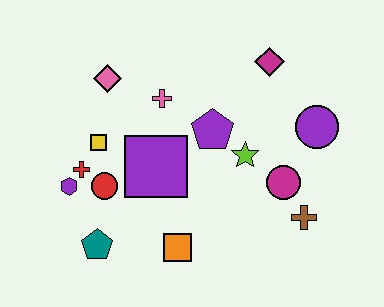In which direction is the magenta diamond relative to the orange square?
The magenta diamond is above the orange square.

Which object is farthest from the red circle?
The purple circle is farthest from the red circle.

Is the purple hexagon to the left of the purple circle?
Yes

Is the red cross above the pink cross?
No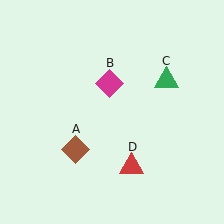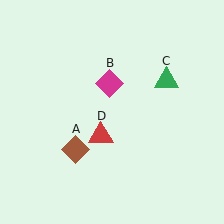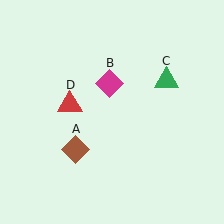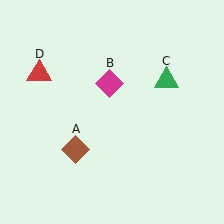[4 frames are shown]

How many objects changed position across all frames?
1 object changed position: red triangle (object D).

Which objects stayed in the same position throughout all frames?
Brown diamond (object A) and magenta diamond (object B) and green triangle (object C) remained stationary.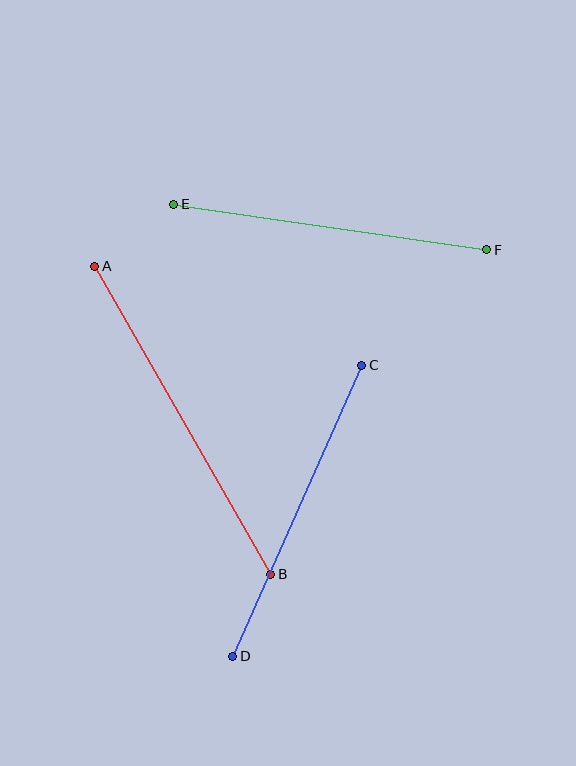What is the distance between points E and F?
The distance is approximately 317 pixels.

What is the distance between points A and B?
The distance is approximately 355 pixels.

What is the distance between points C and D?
The distance is approximately 318 pixels.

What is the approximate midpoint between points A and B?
The midpoint is at approximately (183, 420) pixels.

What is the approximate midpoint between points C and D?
The midpoint is at approximately (297, 511) pixels.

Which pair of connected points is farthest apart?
Points A and B are farthest apart.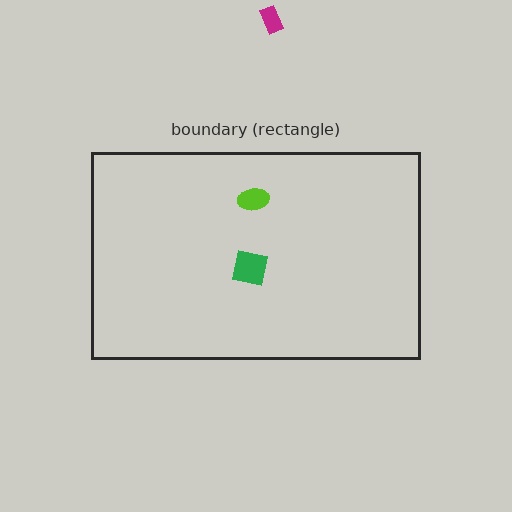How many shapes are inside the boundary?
2 inside, 1 outside.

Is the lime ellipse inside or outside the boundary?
Inside.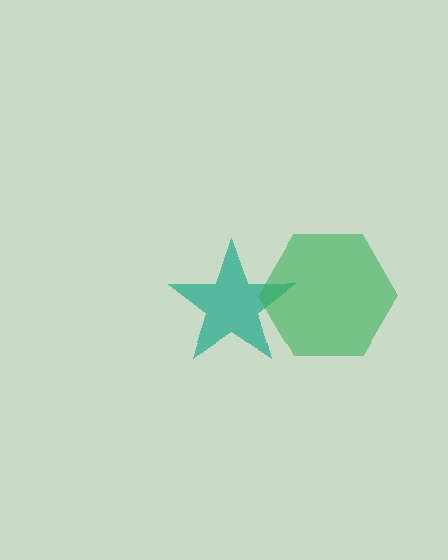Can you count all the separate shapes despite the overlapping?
Yes, there are 2 separate shapes.